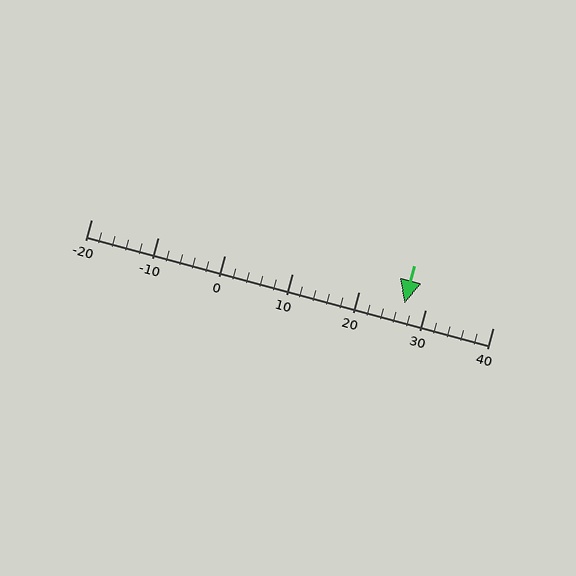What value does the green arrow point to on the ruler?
The green arrow points to approximately 27.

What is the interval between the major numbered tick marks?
The major tick marks are spaced 10 units apart.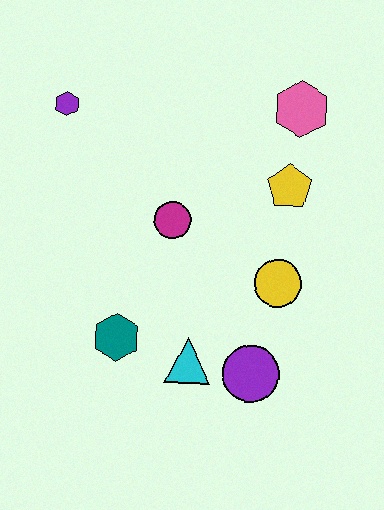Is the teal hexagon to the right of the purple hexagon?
Yes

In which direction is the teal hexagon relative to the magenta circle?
The teal hexagon is below the magenta circle.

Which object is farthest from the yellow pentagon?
The purple hexagon is farthest from the yellow pentagon.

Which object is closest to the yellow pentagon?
The pink hexagon is closest to the yellow pentagon.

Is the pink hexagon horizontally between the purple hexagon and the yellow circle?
No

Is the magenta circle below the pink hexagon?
Yes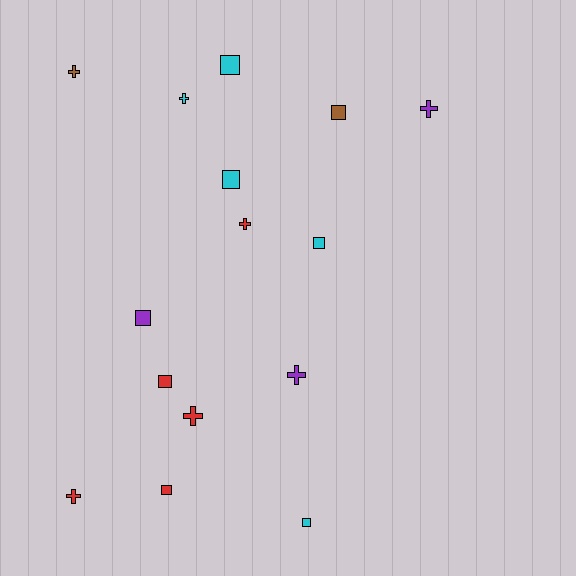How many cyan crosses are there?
There is 1 cyan cross.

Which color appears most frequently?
Red, with 5 objects.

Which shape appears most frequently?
Square, with 8 objects.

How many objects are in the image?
There are 15 objects.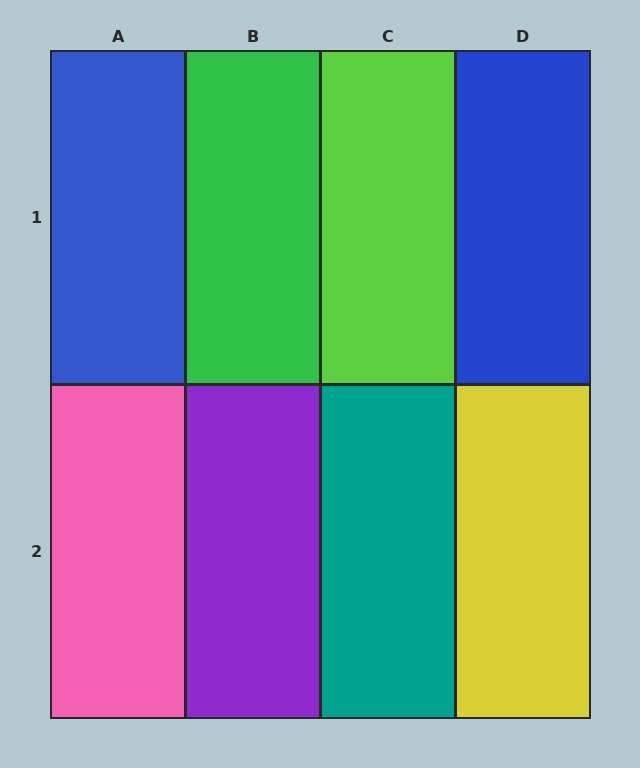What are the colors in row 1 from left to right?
Blue, green, lime, blue.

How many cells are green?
1 cell is green.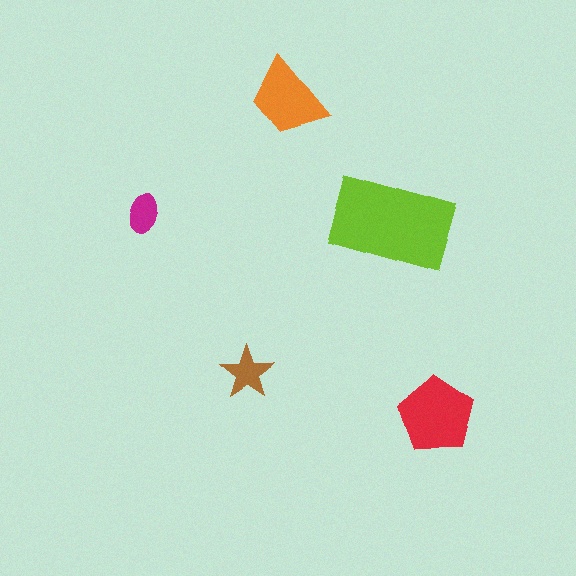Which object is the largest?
The lime rectangle.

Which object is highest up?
The orange trapezoid is topmost.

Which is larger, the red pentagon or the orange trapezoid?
The red pentagon.